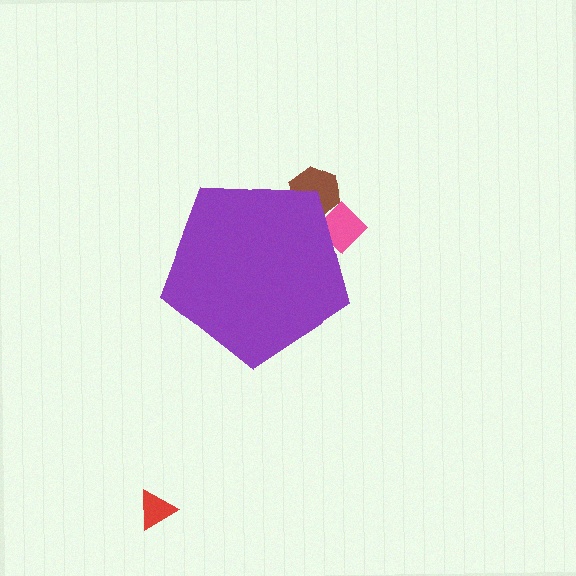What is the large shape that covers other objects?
A purple pentagon.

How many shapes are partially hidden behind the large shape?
2 shapes are partially hidden.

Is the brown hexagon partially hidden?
Yes, the brown hexagon is partially hidden behind the purple pentagon.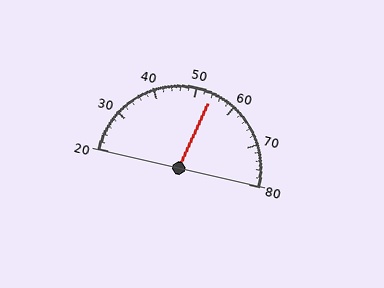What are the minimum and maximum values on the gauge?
The gauge ranges from 20 to 80.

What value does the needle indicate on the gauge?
The needle indicates approximately 54.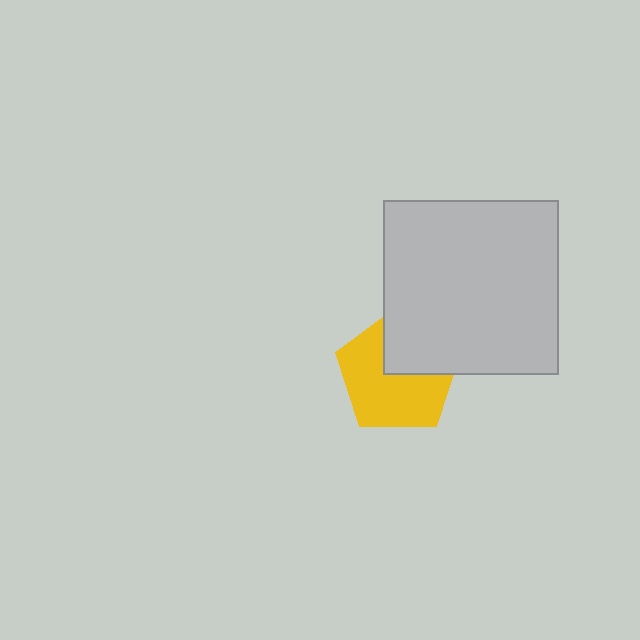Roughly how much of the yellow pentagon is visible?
About half of it is visible (roughly 65%).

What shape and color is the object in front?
The object in front is a light gray square.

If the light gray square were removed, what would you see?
You would see the complete yellow pentagon.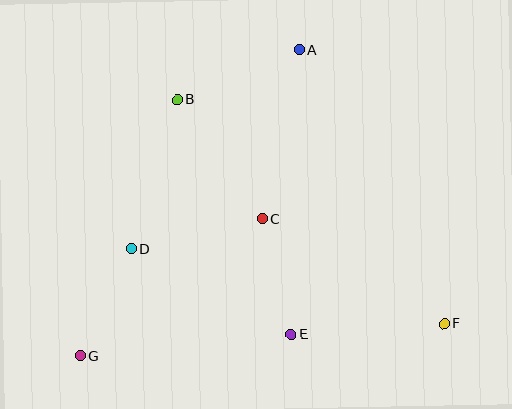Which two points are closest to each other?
Points D and G are closest to each other.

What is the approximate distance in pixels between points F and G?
The distance between F and G is approximately 366 pixels.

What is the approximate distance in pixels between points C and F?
The distance between C and F is approximately 210 pixels.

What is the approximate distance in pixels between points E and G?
The distance between E and G is approximately 212 pixels.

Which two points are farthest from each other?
Points A and G are farthest from each other.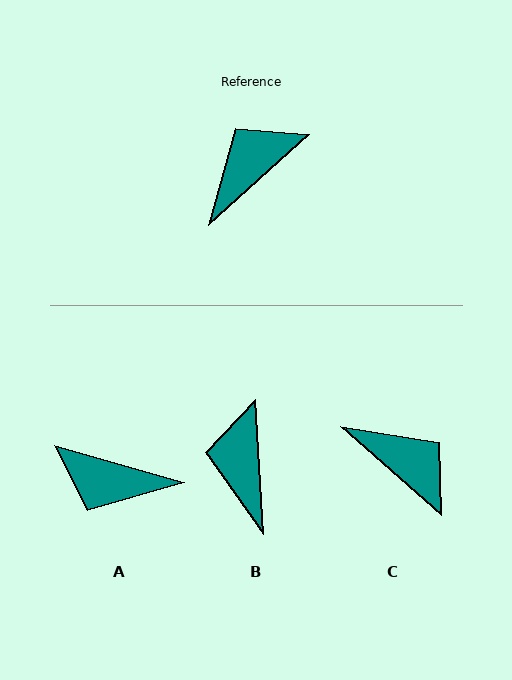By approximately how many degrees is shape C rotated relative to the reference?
Approximately 83 degrees clockwise.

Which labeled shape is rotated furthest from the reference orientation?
A, about 122 degrees away.